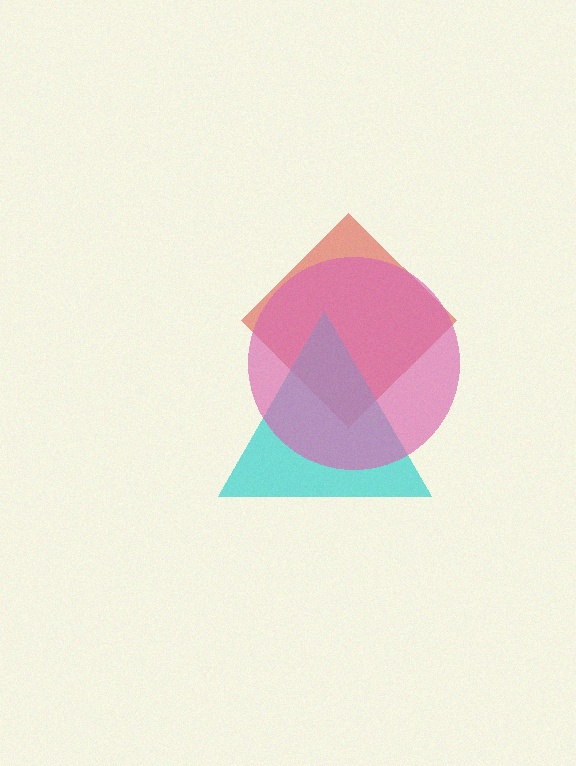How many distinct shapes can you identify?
There are 3 distinct shapes: a red diamond, a cyan triangle, a pink circle.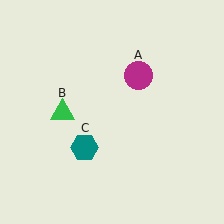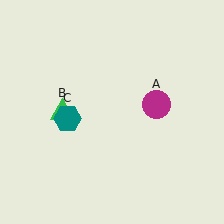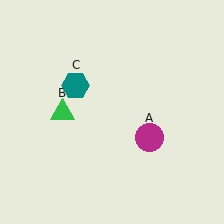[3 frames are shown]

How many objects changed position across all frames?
2 objects changed position: magenta circle (object A), teal hexagon (object C).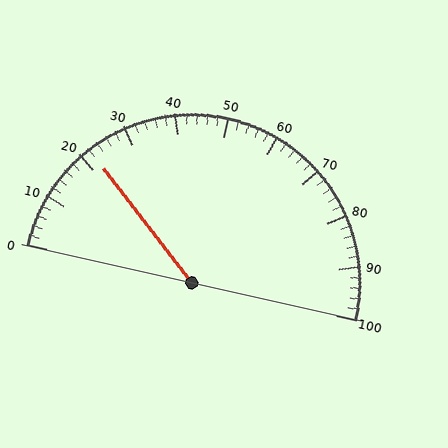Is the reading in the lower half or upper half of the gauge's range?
The reading is in the lower half of the range (0 to 100).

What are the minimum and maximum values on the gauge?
The gauge ranges from 0 to 100.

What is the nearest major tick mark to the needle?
The nearest major tick mark is 20.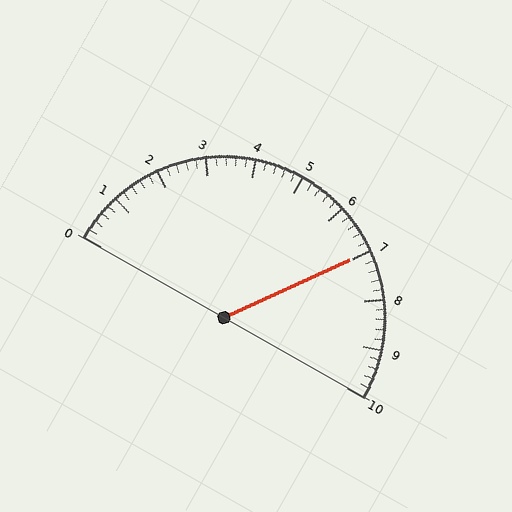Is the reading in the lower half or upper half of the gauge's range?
The reading is in the upper half of the range (0 to 10).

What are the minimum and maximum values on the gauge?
The gauge ranges from 0 to 10.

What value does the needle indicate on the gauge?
The needle indicates approximately 7.0.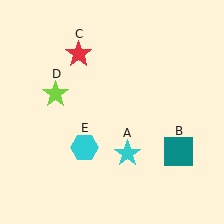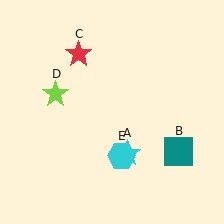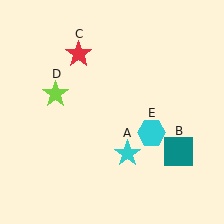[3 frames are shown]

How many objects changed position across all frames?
1 object changed position: cyan hexagon (object E).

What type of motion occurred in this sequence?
The cyan hexagon (object E) rotated counterclockwise around the center of the scene.